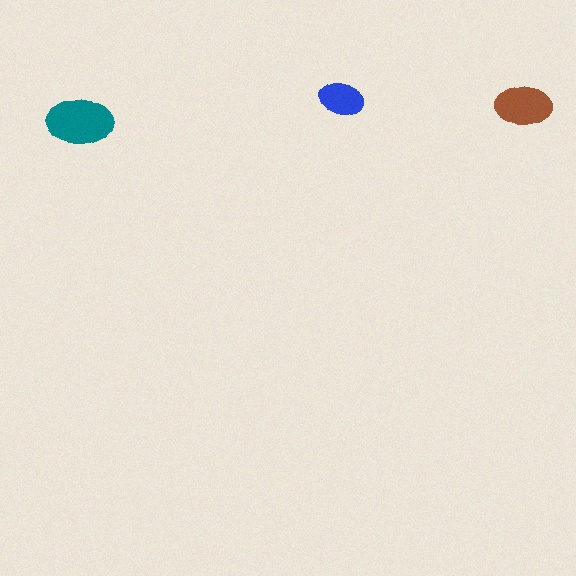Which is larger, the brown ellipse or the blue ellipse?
The brown one.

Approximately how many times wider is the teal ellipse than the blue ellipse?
About 1.5 times wider.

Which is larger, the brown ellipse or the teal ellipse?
The teal one.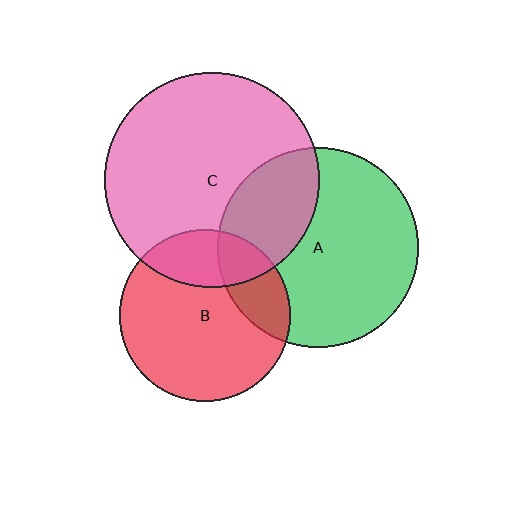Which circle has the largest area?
Circle C (pink).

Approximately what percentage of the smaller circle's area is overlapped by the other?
Approximately 25%.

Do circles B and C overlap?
Yes.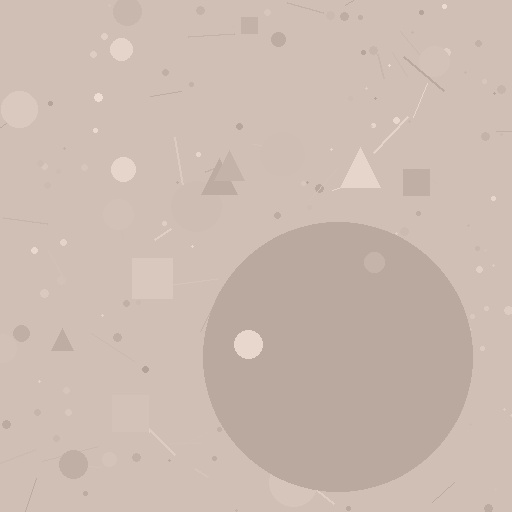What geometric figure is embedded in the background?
A circle is embedded in the background.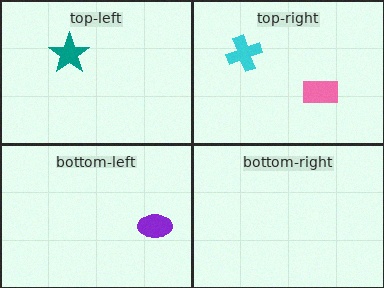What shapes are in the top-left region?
The teal star.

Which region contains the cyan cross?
The top-right region.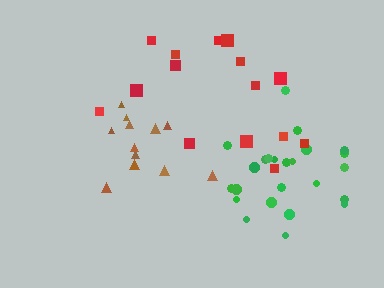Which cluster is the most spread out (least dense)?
Red.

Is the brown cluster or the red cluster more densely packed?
Brown.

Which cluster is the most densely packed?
Brown.